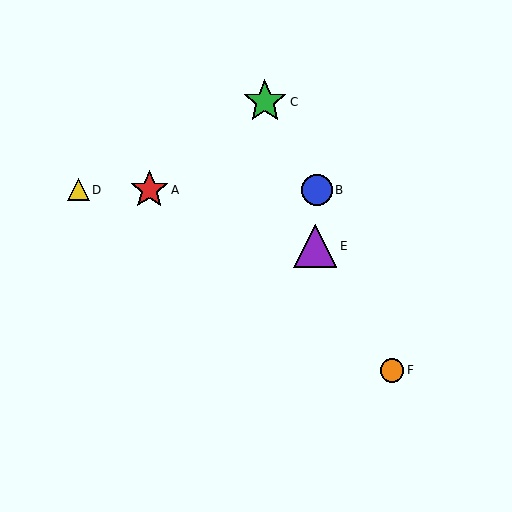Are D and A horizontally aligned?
Yes, both are at y≈190.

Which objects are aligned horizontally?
Objects A, B, D are aligned horizontally.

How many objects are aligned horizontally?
3 objects (A, B, D) are aligned horizontally.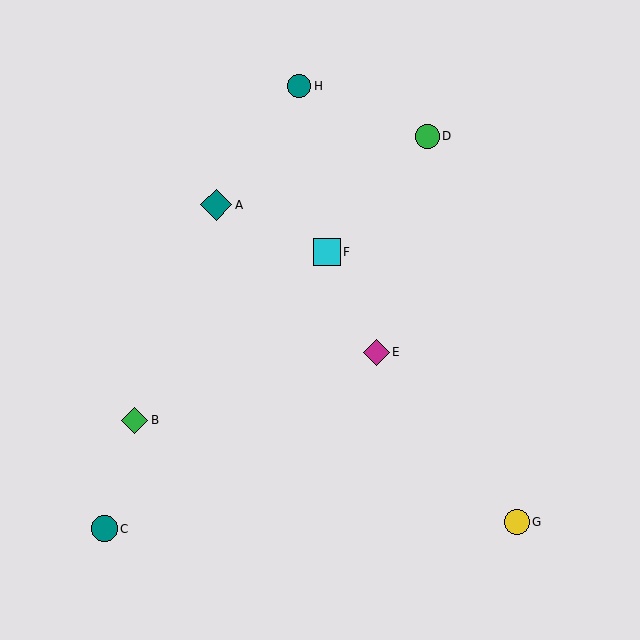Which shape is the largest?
The teal diamond (labeled A) is the largest.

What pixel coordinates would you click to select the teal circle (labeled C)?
Click at (104, 529) to select the teal circle C.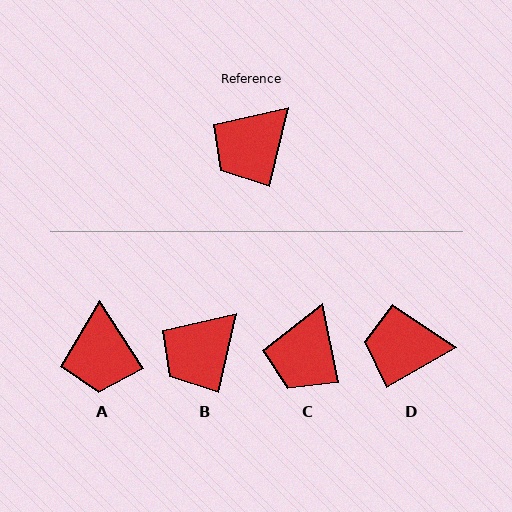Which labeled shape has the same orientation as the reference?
B.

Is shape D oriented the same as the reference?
No, it is off by about 47 degrees.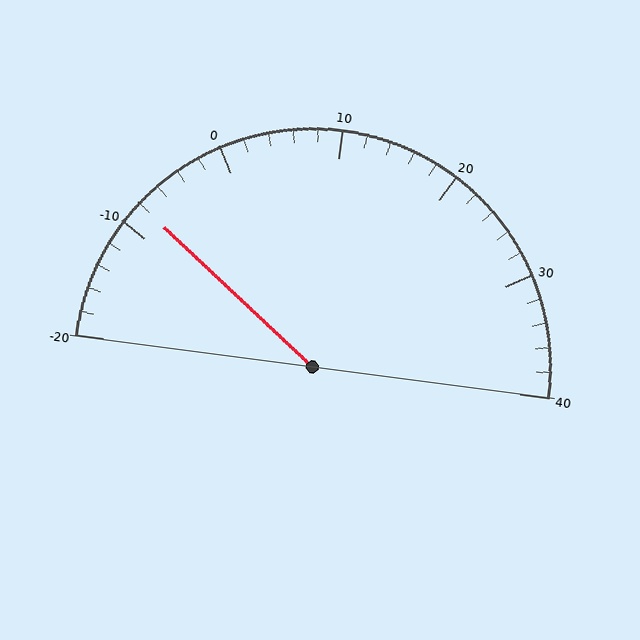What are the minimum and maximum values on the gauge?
The gauge ranges from -20 to 40.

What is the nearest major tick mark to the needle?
The nearest major tick mark is -10.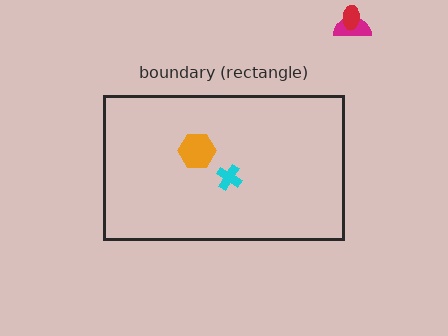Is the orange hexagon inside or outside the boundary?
Inside.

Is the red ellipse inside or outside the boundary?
Outside.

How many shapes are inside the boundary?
2 inside, 2 outside.